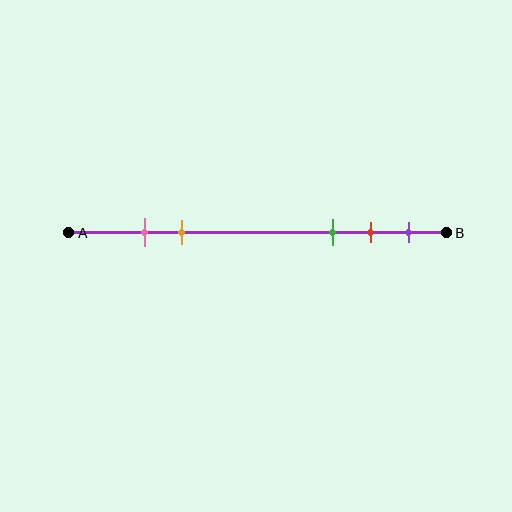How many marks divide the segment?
There are 5 marks dividing the segment.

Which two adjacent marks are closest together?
The pink and orange marks are the closest adjacent pair.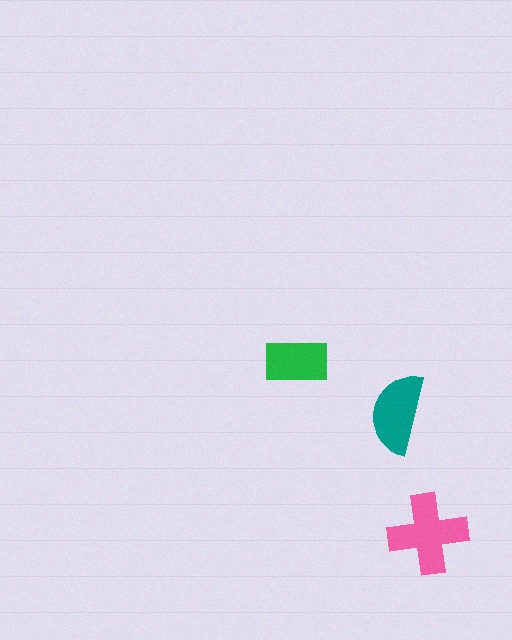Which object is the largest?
The pink cross.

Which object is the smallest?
The green rectangle.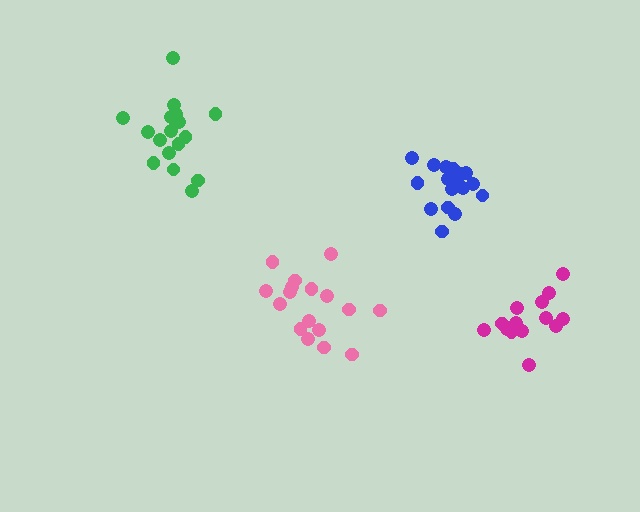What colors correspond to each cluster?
The clusters are colored: pink, magenta, green, blue.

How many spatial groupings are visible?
There are 4 spatial groupings.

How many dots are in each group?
Group 1: 17 dots, Group 2: 14 dots, Group 3: 17 dots, Group 4: 17 dots (65 total).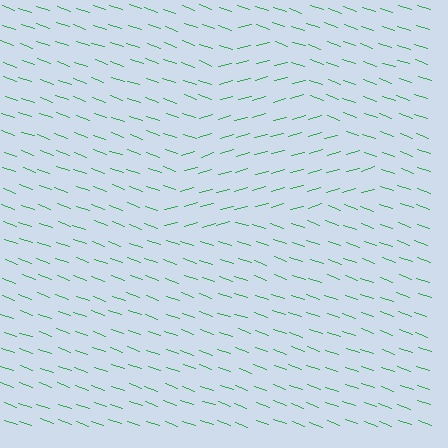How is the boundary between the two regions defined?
The boundary is defined purely by a change in line orientation (approximately 35 degrees difference). All lines are the same color and thickness.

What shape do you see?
I see a triangle.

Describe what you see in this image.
The image is filled with small green line segments. A triangle region in the image has lines oriented differently from the surrounding lines, creating a visible texture boundary.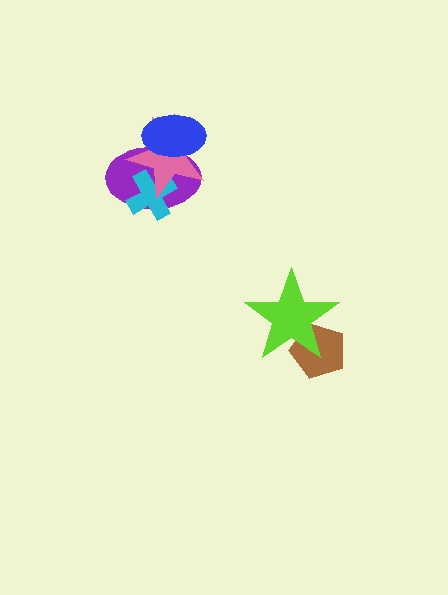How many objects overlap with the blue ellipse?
2 objects overlap with the blue ellipse.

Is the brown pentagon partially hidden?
Yes, it is partially covered by another shape.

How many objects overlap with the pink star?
3 objects overlap with the pink star.